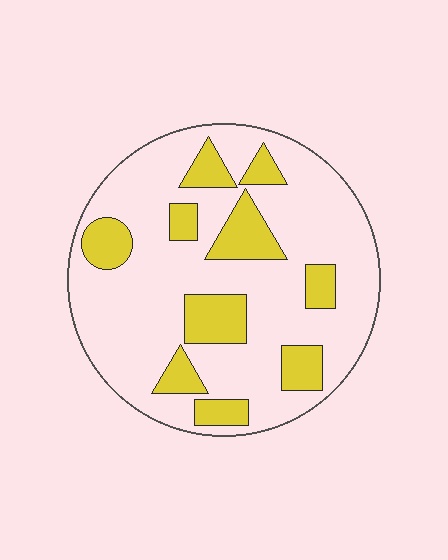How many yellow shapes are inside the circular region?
10.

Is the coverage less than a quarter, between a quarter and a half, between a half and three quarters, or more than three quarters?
Less than a quarter.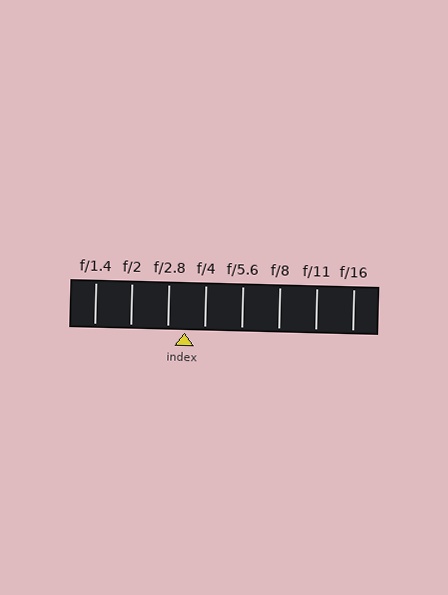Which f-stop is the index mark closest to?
The index mark is closest to f/2.8.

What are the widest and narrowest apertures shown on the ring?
The widest aperture shown is f/1.4 and the narrowest is f/16.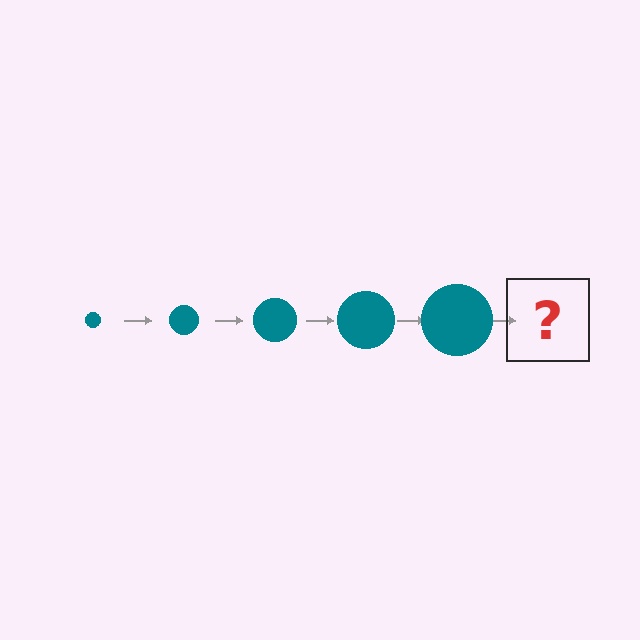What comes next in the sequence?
The next element should be a teal circle, larger than the previous one.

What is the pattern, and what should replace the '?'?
The pattern is that the circle gets progressively larger each step. The '?' should be a teal circle, larger than the previous one.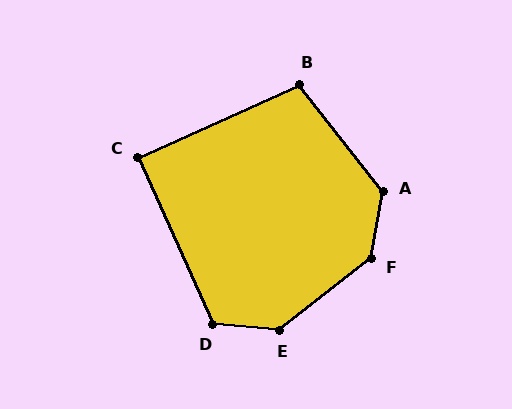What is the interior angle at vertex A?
Approximately 132 degrees (obtuse).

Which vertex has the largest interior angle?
E, at approximately 138 degrees.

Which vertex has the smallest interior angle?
C, at approximately 90 degrees.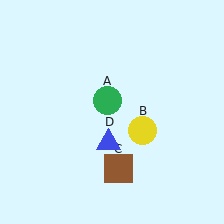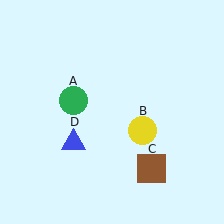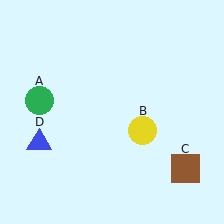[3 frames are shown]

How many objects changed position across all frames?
3 objects changed position: green circle (object A), brown square (object C), blue triangle (object D).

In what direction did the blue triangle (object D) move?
The blue triangle (object D) moved left.